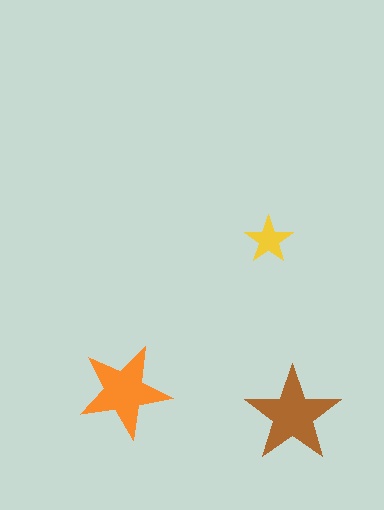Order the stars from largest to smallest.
the brown one, the orange one, the yellow one.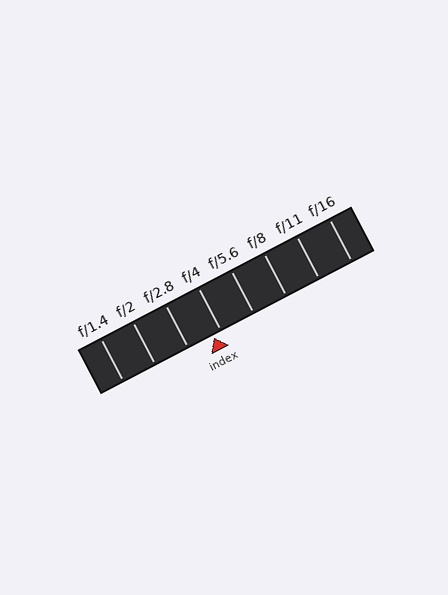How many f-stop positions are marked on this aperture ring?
There are 8 f-stop positions marked.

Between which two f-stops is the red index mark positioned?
The index mark is between f/2.8 and f/4.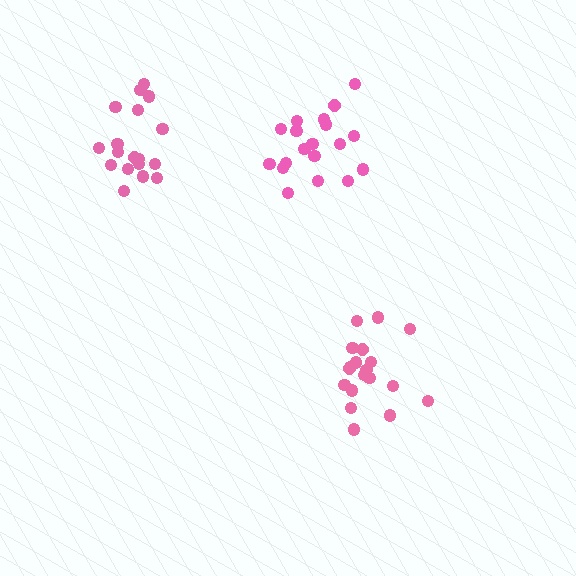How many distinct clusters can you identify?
There are 3 distinct clusters.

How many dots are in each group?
Group 1: 18 dots, Group 2: 19 dots, Group 3: 19 dots (56 total).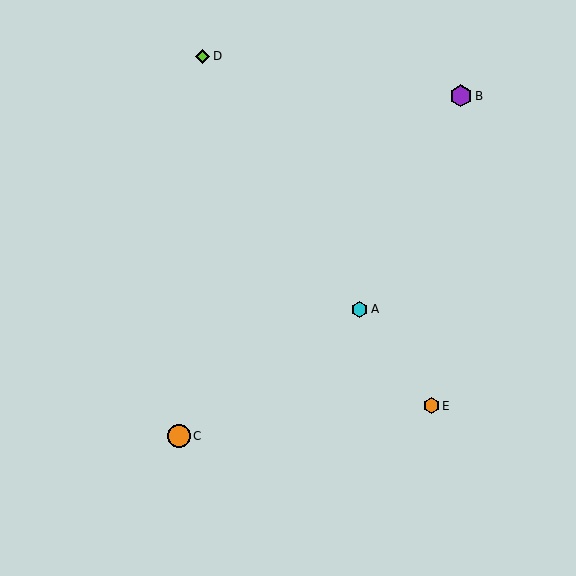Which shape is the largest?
The orange circle (labeled C) is the largest.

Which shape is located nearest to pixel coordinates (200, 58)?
The lime diamond (labeled D) at (203, 56) is nearest to that location.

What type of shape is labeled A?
Shape A is a cyan hexagon.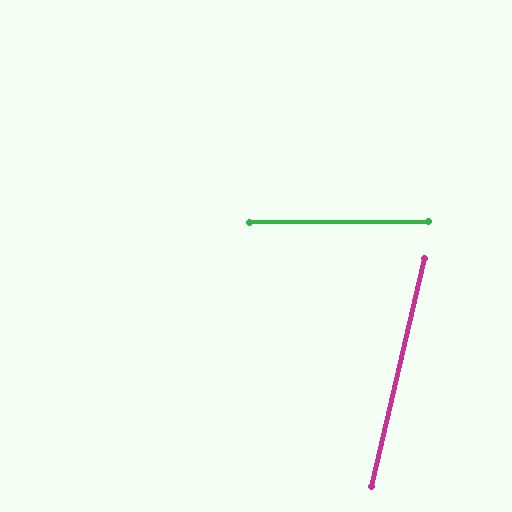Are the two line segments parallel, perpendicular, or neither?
Neither parallel nor perpendicular — they differ by about 76°.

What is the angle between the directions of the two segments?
Approximately 76 degrees.